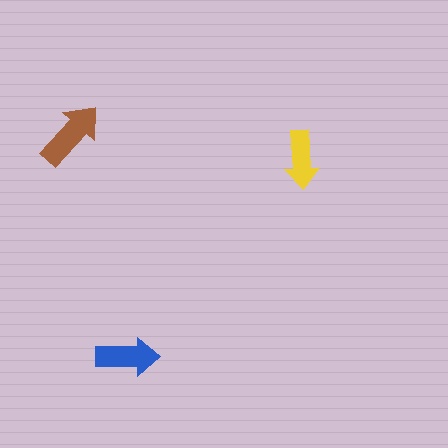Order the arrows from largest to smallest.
the brown one, the blue one, the yellow one.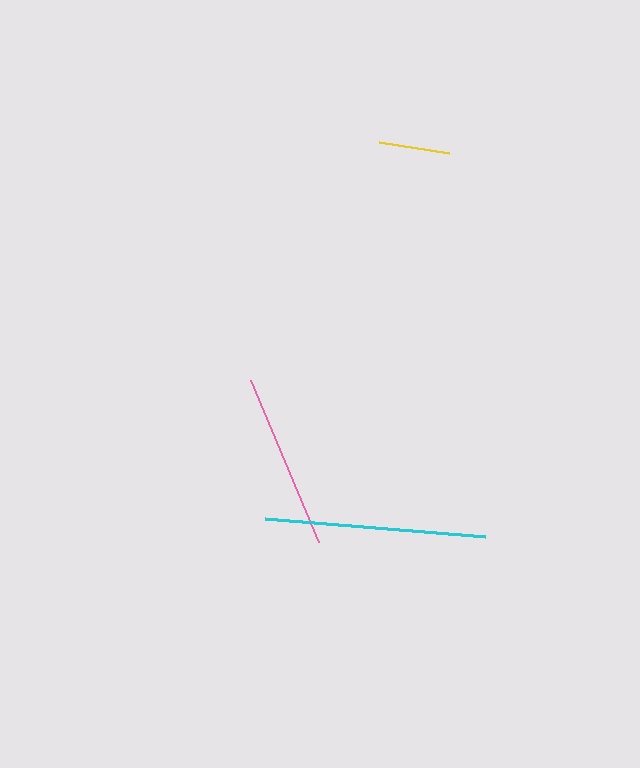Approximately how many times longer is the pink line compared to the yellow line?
The pink line is approximately 2.5 times the length of the yellow line.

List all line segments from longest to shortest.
From longest to shortest: cyan, pink, yellow.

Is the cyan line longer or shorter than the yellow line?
The cyan line is longer than the yellow line.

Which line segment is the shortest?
The yellow line is the shortest at approximately 72 pixels.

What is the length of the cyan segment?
The cyan segment is approximately 221 pixels long.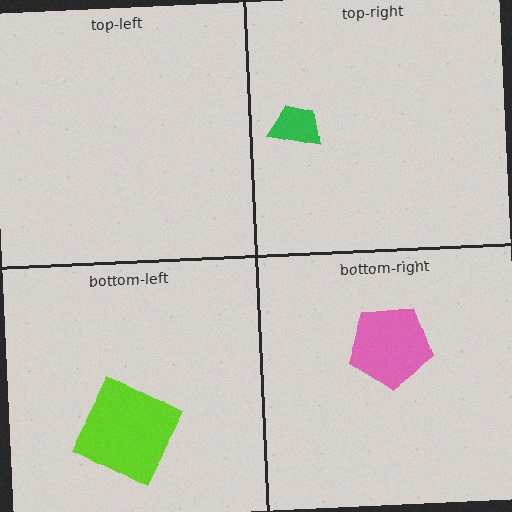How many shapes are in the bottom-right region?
1.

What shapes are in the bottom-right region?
The pink pentagon.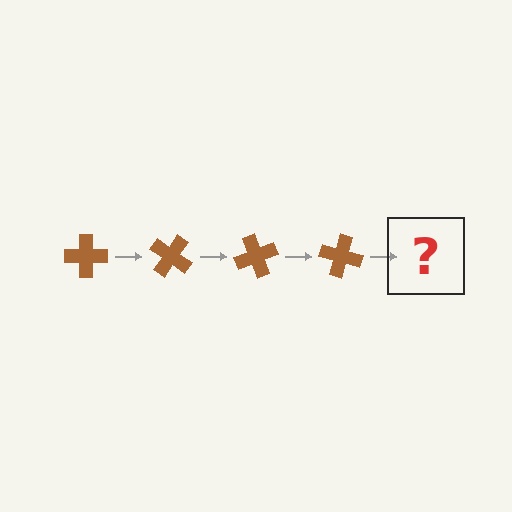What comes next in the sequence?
The next element should be a brown cross rotated 140 degrees.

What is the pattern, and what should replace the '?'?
The pattern is that the cross rotates 35 degrees each step. The '?' should be a brown cross rotated 140 degrees.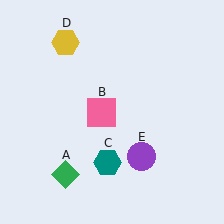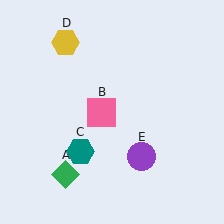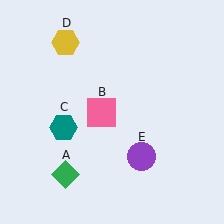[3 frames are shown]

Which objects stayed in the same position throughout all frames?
Green diamond (object A) and pink square (object B) and yellow hexagon (object D) and purple circle (object E) remained stationary.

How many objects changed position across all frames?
1 object changed position: teal hexagon (object C).